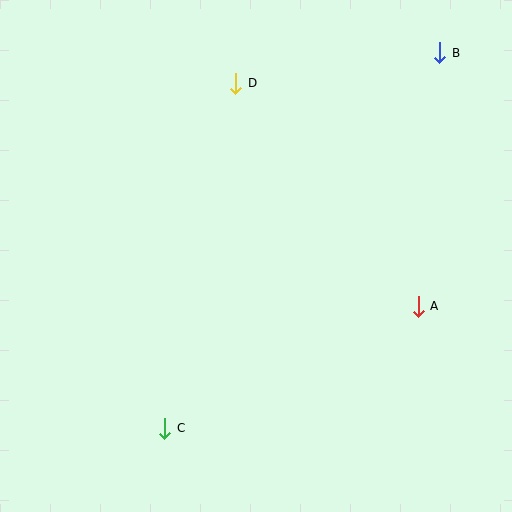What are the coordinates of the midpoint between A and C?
The midpoint between A and C is at (292, 367).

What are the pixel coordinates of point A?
Point A is at (418, 306).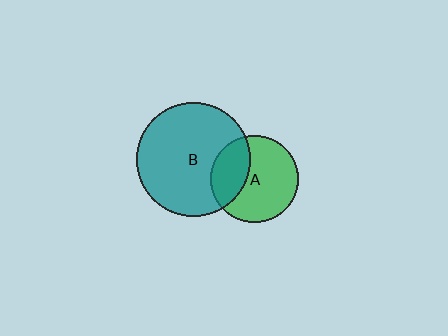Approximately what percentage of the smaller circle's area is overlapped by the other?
Approximately 30%.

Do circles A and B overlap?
Yes.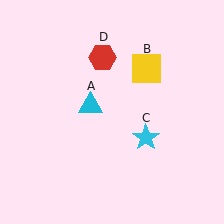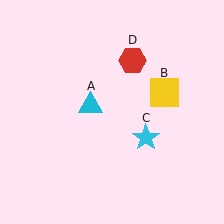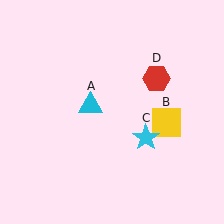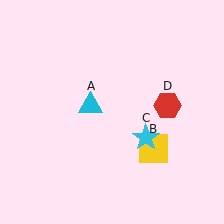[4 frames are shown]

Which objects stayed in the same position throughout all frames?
Cyan triangle (object A) and cyan star (object C) remained stationary.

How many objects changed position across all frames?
2 objects changed position: yellow square (object B), red hexagon (object D).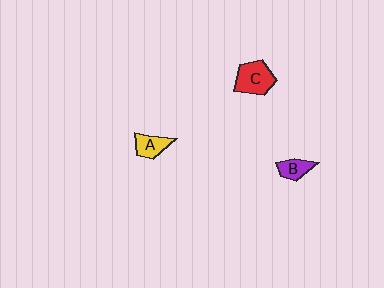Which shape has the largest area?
Shape C (red).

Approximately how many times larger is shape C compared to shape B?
Approximately 1.8 times.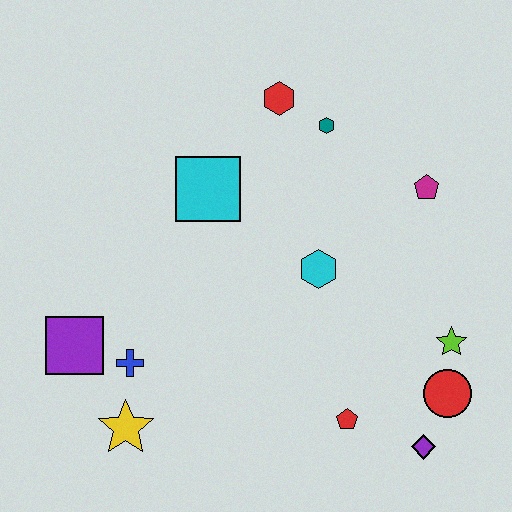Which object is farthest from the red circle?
The purple square is farthest from the red circle.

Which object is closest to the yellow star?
The blue cross is closest to the yellow star.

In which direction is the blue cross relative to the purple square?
The blue cross is to the right of the purple square.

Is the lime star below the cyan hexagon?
Yes